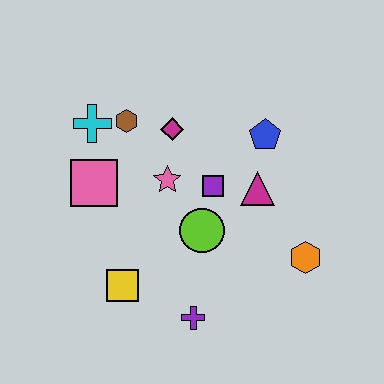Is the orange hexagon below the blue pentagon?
Yes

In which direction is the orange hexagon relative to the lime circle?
The orange hexagon is to the right of the lime circle.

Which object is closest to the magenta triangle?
The purple square is closest to the magenta triangle.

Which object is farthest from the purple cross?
The cyan cross is farthest from the purple cross.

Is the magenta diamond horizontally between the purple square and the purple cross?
No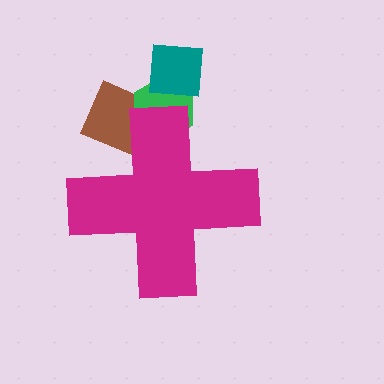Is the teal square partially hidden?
No, the teal square is fully visible.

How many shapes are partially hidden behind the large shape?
2 shapes are partially hidden.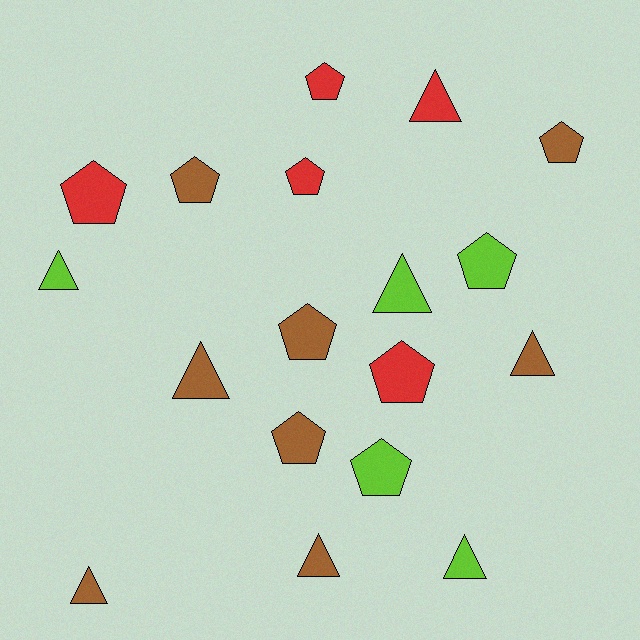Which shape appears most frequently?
Pentagon, with 10 objects.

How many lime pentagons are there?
There are 2 lime pentagons.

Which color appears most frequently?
Brown, with 8 objects.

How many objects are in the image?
There are 18 objects.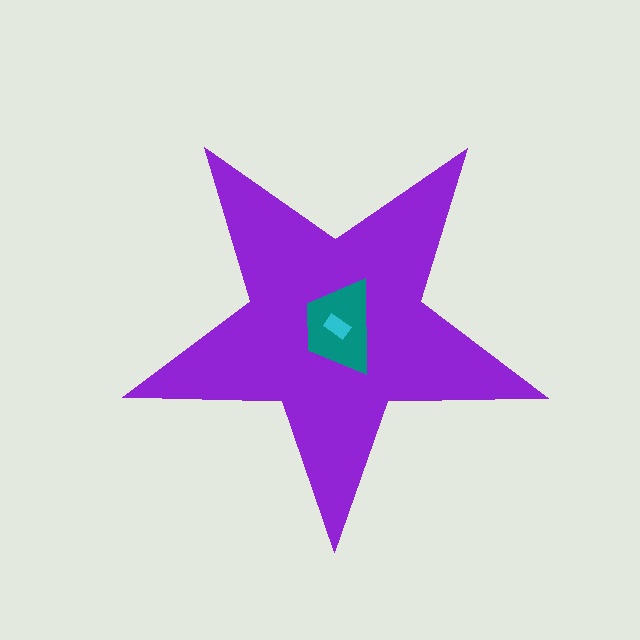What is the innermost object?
The cyan rectangle.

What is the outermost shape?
The purple star.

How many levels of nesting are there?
3.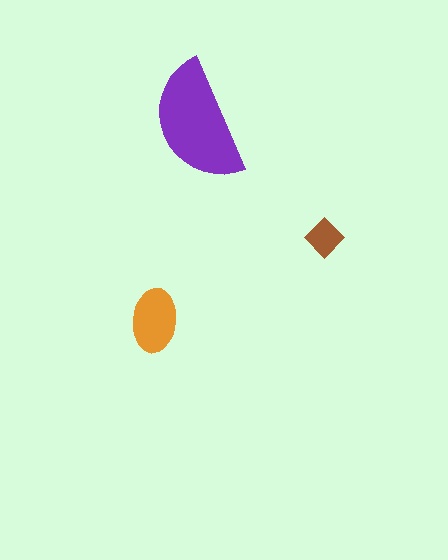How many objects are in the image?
There are 3 objects in the image.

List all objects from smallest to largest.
The brown diamond, the orange ellipse, the purple semicircle.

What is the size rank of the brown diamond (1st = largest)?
3rd.